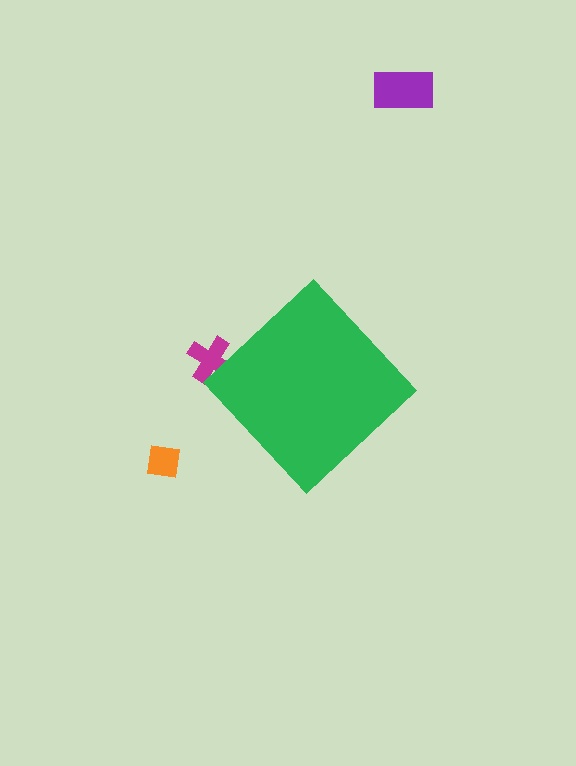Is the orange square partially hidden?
No, the orange square is fully visible.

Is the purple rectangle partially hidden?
No, the purple rectangle is fully visible.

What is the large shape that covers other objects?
A green diamond.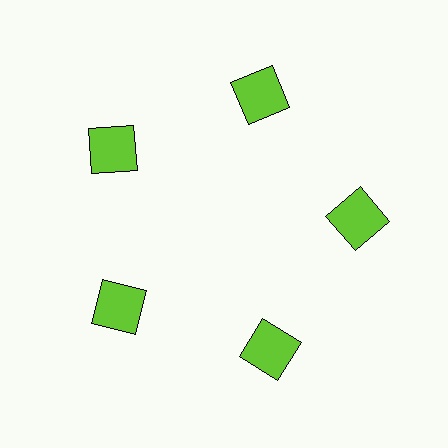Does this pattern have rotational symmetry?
Yes, this pattern has 5-fold rotational symmetry. It looks the same after rotating 72 degrees around the center.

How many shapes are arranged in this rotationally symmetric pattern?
There are 5 shapes, arranged in 5 groups of 1.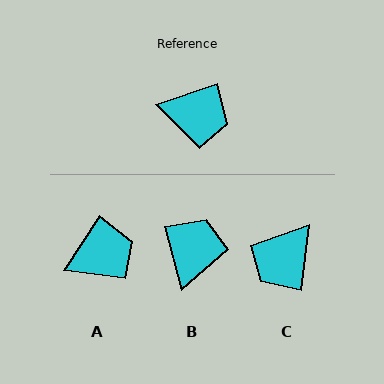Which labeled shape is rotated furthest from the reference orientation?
C, about 116 degrees away.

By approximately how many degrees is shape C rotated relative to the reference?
Approximately 116 degrees clockwise.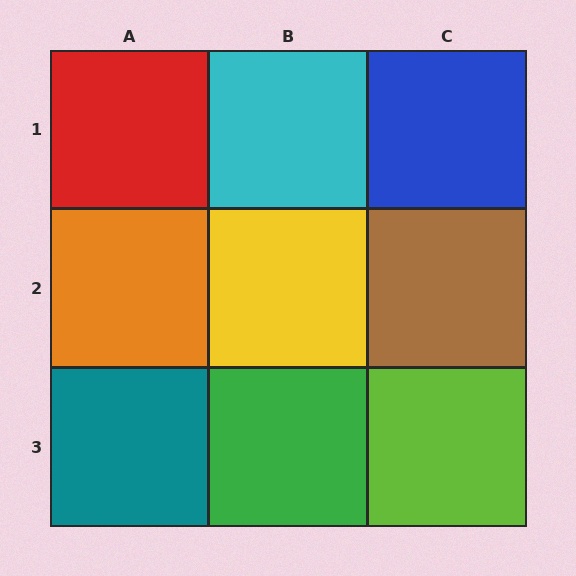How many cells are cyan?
1 cell is cyan.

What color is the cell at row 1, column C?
Blue.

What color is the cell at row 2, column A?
Orange.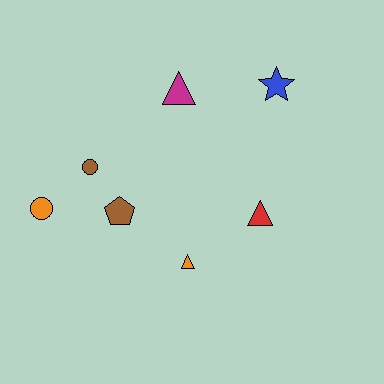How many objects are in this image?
There are 7 objects.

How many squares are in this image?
There are no squares.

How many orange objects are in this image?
There are 2 orange objects.